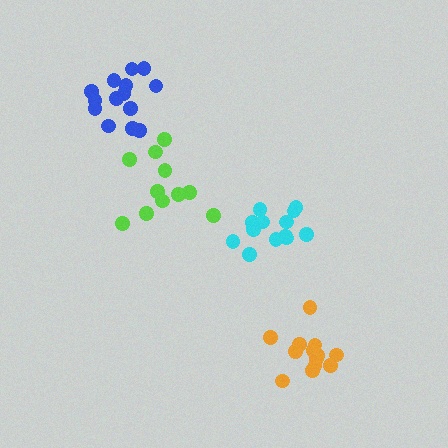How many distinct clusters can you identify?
There are 4 distinct clusters.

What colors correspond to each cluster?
The clusters are colored: lime, cyan, orange, blue.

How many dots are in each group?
Group 1: 11 dots, Group 2: 13 dots, Group 3: 13 dots, Group 4: 14 dots (51 total).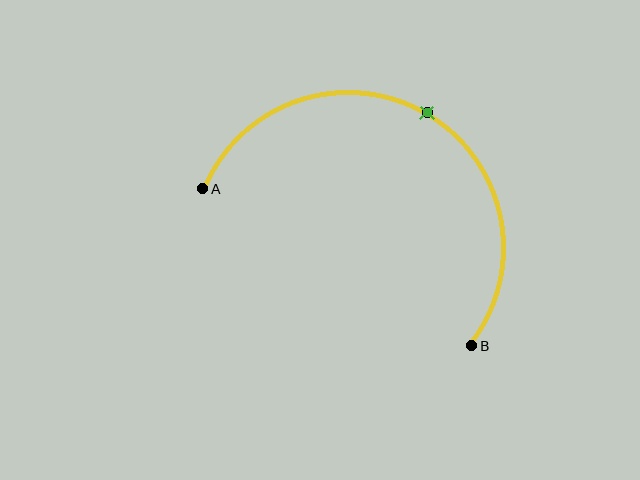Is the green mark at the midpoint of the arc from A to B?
Yes. The green mark lies on the arc at equal arc-length from both A and B — it is the arc midpoint.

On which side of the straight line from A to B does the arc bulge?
The arc bulges above the straight line connecting A and B.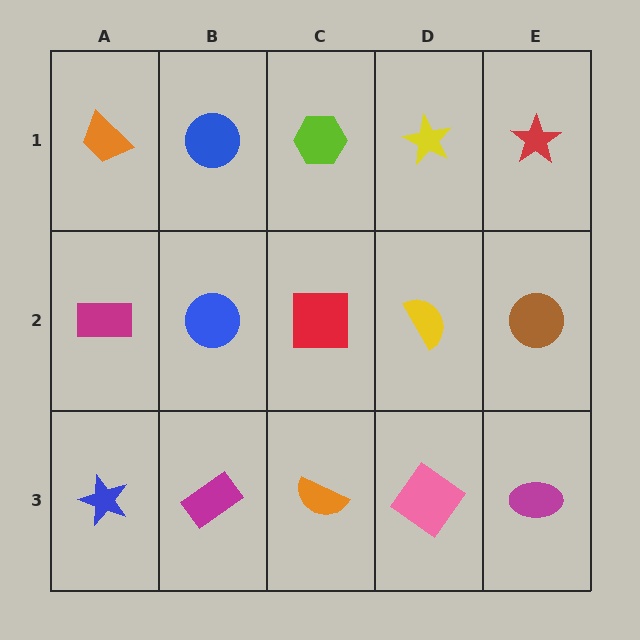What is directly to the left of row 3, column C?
A magenta rectangle.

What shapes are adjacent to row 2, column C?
A lime hexagon (row 1, column C), an orange semicircle (row 3, column C), a blue circle (row 2, column B), a yellow semicircle (row 2, column D).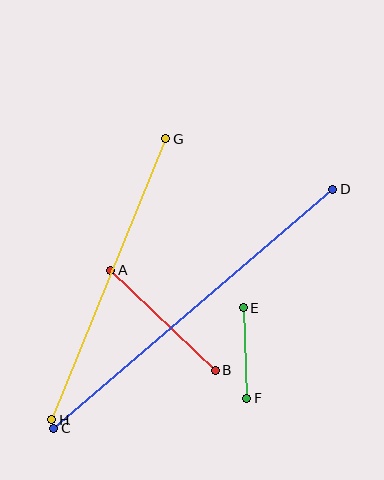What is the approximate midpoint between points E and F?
The midpoint is at approximately (245, 353) pixels.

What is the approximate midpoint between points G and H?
The midpoint is at approximately (109, 279) pixels.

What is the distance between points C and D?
The distance is approximately 367 pixels.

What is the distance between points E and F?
The distance is approximately 90 pixels.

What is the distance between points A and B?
The distance is approximately 145 pixels.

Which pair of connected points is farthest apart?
Points C and D are farthest apart.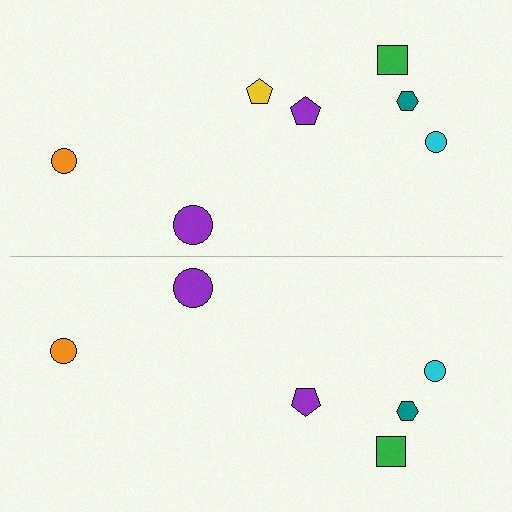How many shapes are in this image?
There are 13 shapes in this image.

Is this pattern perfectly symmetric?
No, the pattern is not perfectly symmetric. A yellow pentagon is missing from the bottom side.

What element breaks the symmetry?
A yellow pentagon is missing from the bottom side.